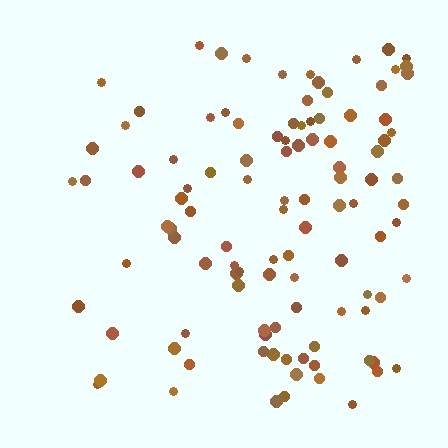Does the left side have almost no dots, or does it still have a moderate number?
Still a moderate number, just noticeably fewer than the right.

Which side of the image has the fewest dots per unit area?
The left.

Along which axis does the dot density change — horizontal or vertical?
Horizontal.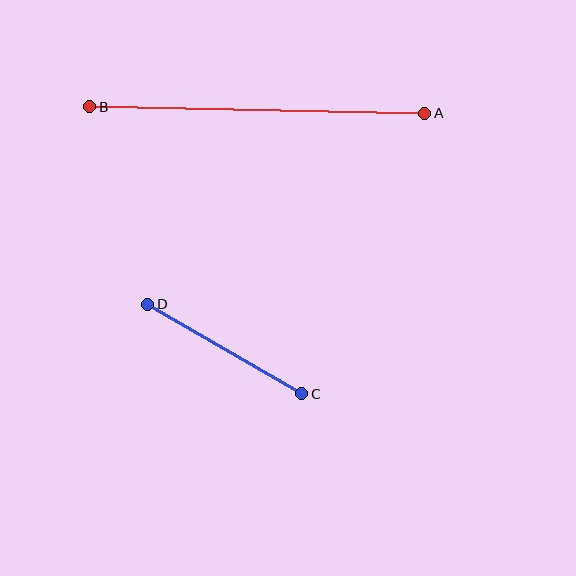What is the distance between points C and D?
The distance is approximately 178 pixels.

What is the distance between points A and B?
The distance is approximately 335 pixels.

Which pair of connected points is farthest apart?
Points A and B are farthest apart.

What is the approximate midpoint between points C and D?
The midpoint is at approximately (225, 349) pixels.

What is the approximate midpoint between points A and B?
The midpoint is at approximately (257, 110) pixels.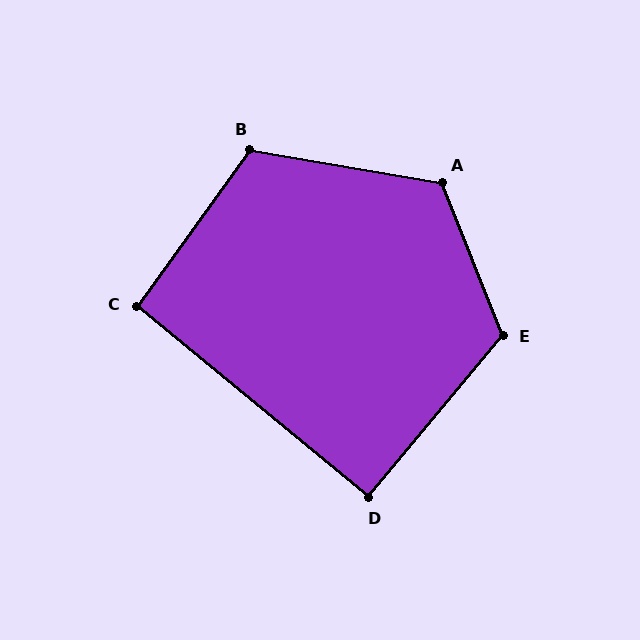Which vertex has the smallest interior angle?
D, at approximately 90 degrees.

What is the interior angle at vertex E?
Approximately 118 degrees (obtuse).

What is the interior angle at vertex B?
Approximately 116 degrees (obtuse).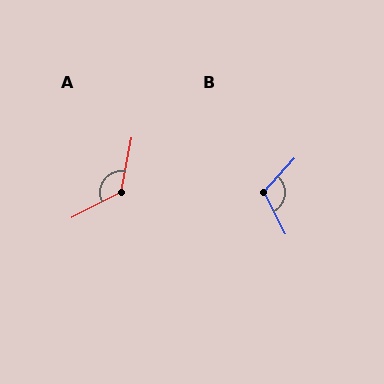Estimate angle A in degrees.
Approximately 128 degrees.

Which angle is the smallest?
B, at approximately 109 degrees.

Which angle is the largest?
A, at approximately 128 degrees.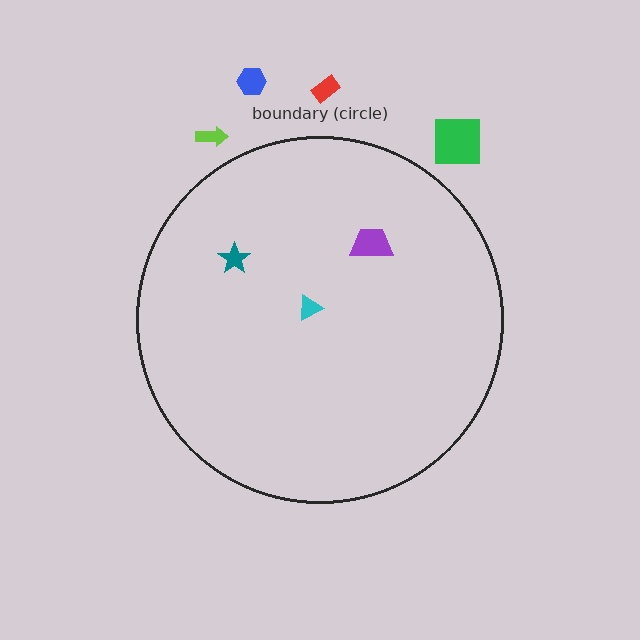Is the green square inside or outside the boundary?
Outside.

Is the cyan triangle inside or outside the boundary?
Inside.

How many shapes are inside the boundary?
3 inside, 4 outside.